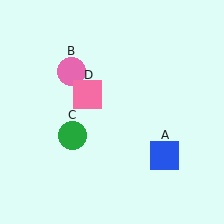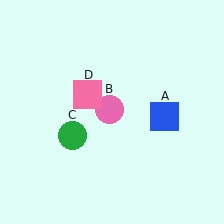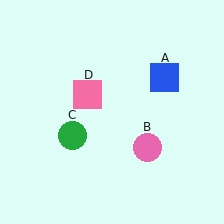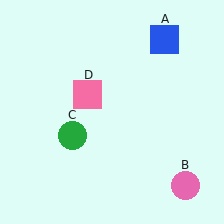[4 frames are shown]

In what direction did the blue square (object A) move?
The blue square (object A) moved up.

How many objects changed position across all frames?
2 objects changed position: blue square (object A), pink circle (object B).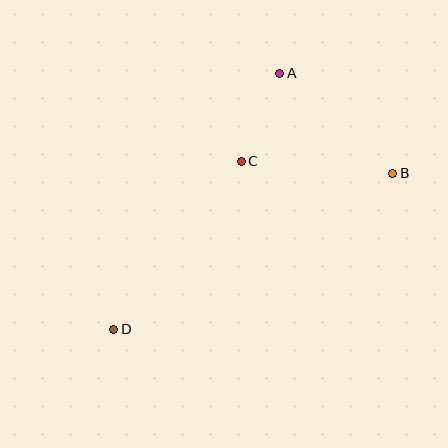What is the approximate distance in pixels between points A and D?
The distance between A and D is approximately 305 pixels.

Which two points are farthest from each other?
Points B and D are farthest from each other.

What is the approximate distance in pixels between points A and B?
The distance between A and B is approximately 151 pixels.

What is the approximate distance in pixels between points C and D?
The distance between C and D is approximately 211 pixels.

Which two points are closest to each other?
Points A and C are closest to each other.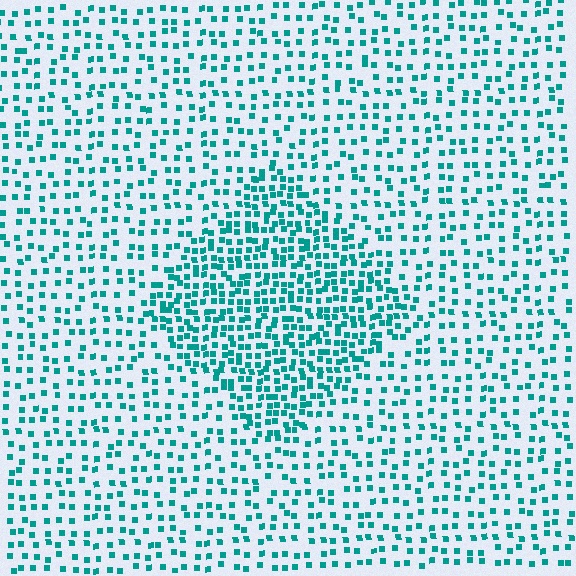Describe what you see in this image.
The image contains small teal elements arranged at two different densities. A diamond-shaped region is visible where the elements are more densely packed than the surrounding area.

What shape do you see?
I see a diamond.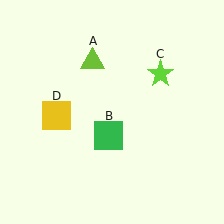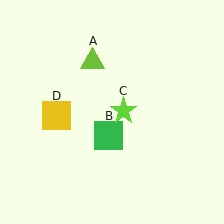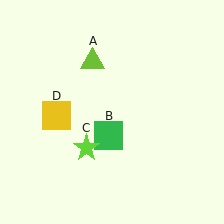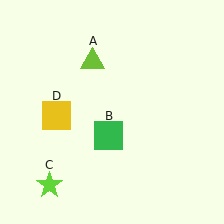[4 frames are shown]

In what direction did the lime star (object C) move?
The lime star (object C) moved down and to the left.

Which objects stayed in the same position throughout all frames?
Lime triangle (object A) and green square (object B) and yellow square (object D) remained stationary.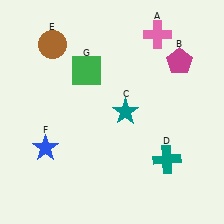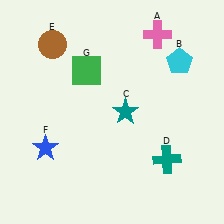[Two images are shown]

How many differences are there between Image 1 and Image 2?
There is 1 difference between the two images.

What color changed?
The pentagon (B) changed from magenta in Image 1 to cyan in Image 2.